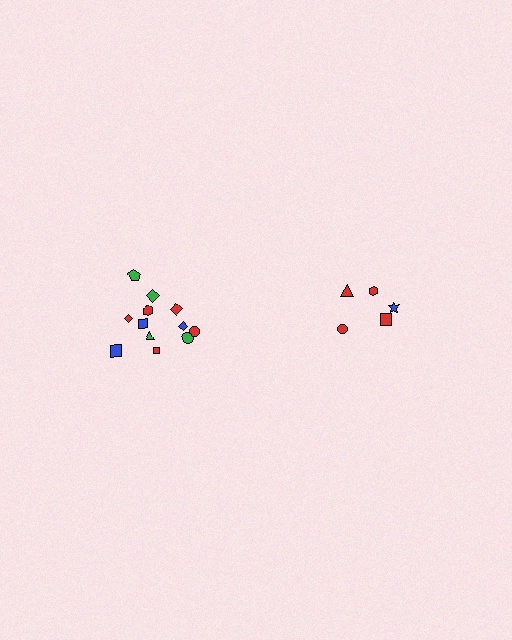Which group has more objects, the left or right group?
The left group.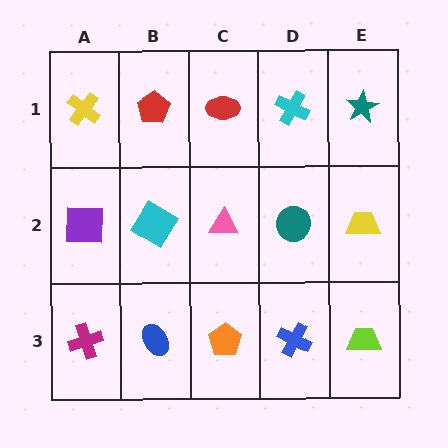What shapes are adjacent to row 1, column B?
A cyan diamond (row 2, column B), a yellow cross (row 1, column A), a red ellipse (row 1, column C).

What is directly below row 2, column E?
A lime trapezoid.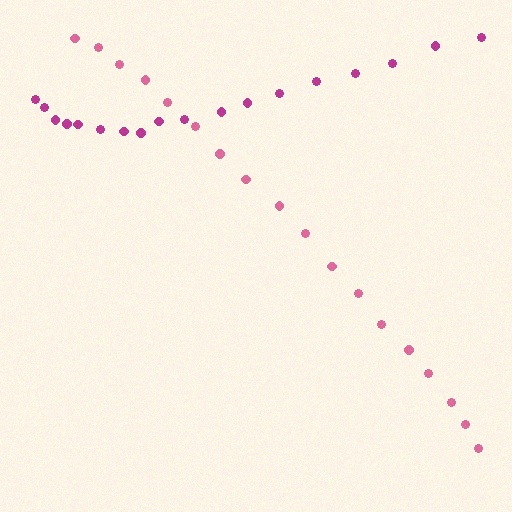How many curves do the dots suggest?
There are 2 distinct paths.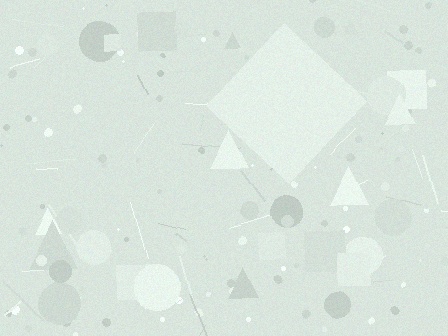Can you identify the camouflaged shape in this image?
The camouflaged shape is a diamond.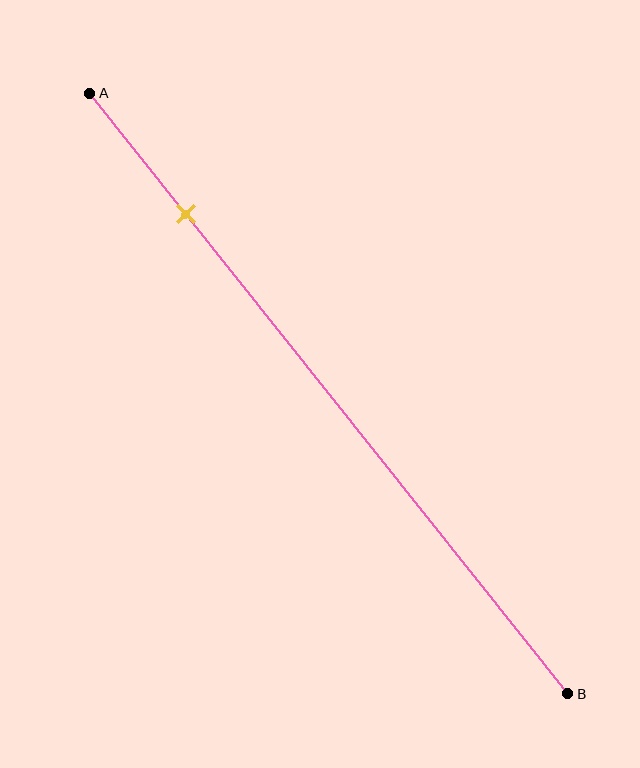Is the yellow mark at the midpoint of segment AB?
No, the mark is at about 20% from A, not at the 50% midpoint.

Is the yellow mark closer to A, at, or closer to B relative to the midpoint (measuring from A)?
The yellow mark is closer to point A than the midpoint of segment AB.